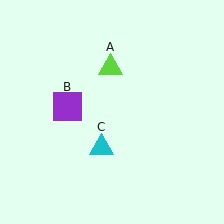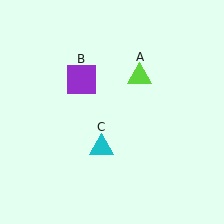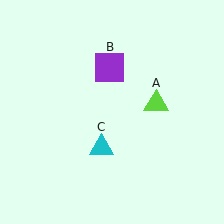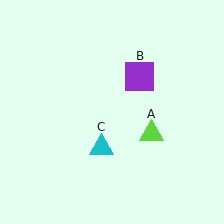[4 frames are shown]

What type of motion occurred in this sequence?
The lime triangle (object A), purple square (object B) rotated clockwise around the center of the scene.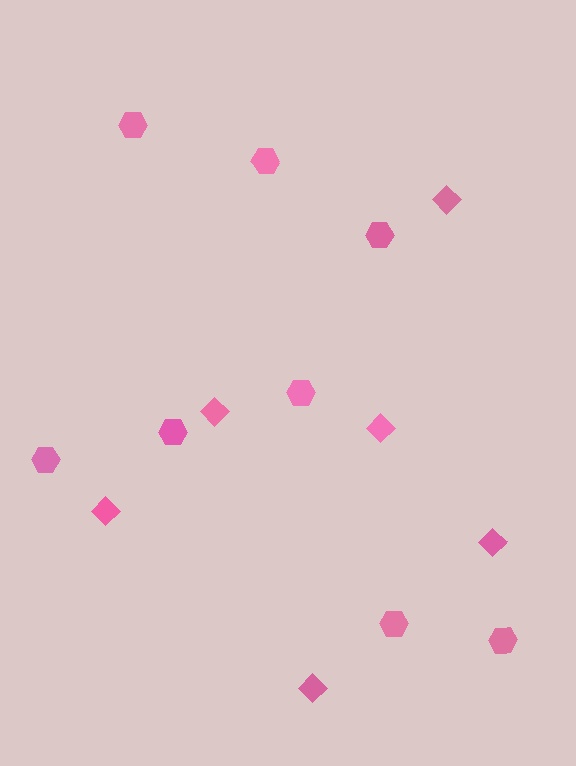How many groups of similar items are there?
There are 2 groups: one group of hexagons (8) and one group of diamonds (6).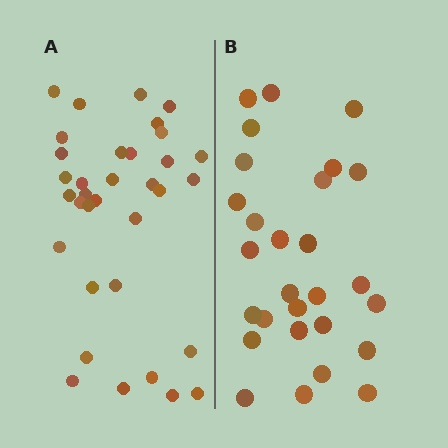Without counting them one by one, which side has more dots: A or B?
Region A (the left region) has more dots.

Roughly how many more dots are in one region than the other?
Region A has about 6 more dots than region B.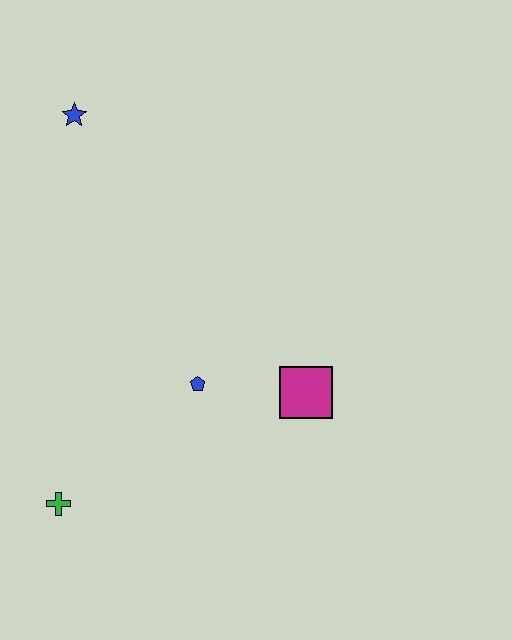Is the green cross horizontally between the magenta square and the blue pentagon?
No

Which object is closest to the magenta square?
The blue pentagon is closest to the magenta square.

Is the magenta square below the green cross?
No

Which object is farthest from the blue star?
The green cross is farthest from the blue star.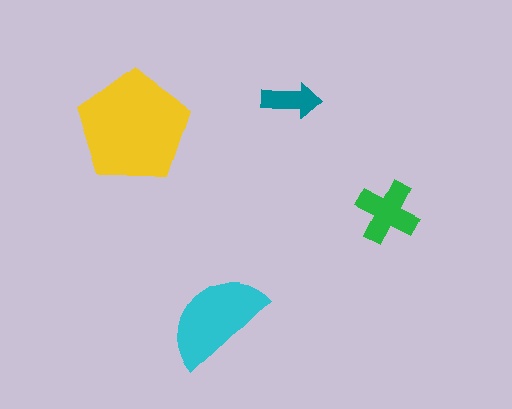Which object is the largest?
The yellow pentagon.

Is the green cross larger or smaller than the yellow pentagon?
Smaller.